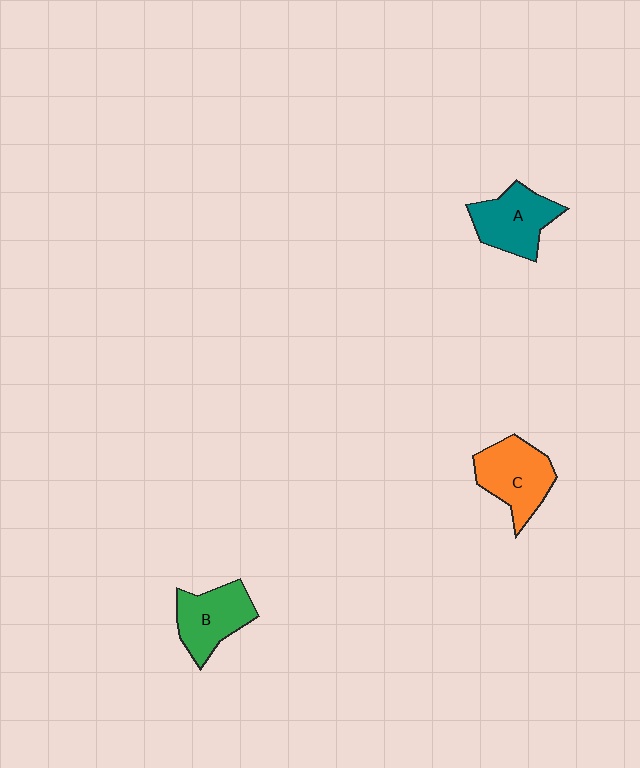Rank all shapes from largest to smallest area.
From largest to smallest: C (orange), A (teal), B (green).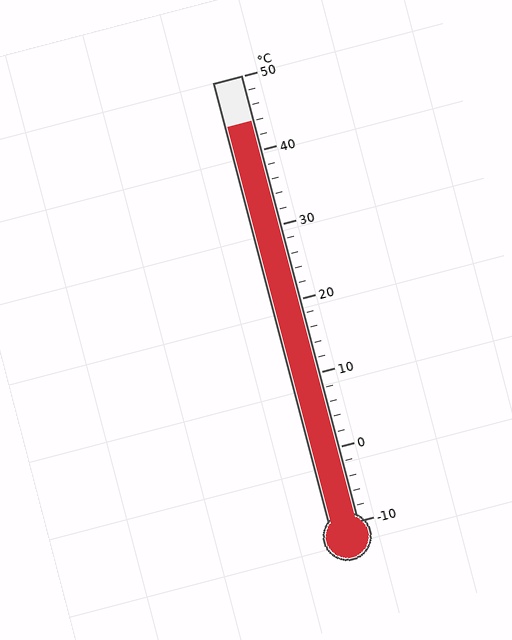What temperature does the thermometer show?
The thermometer shows approximately 44°C.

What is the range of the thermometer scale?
The thermometer scale ranges from -10°C to 50°C.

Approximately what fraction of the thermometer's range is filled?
The thermometer is filled to approximately 90% of its range.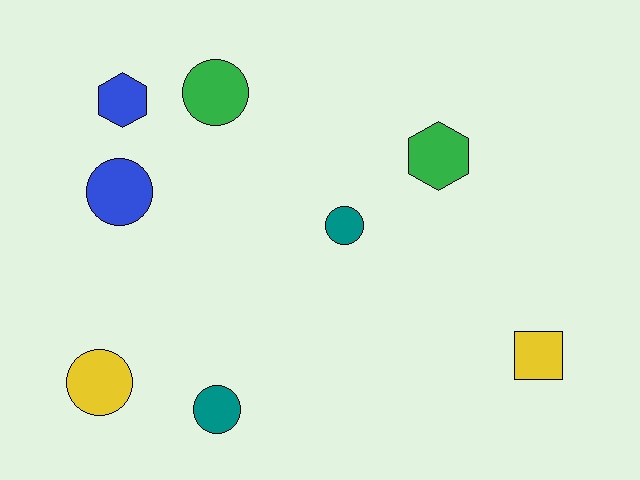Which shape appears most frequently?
Circle, with 5 objects.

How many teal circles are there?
There are 2 teal circles.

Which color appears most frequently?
Green, with 2 objects.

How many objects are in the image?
There are 8 objects.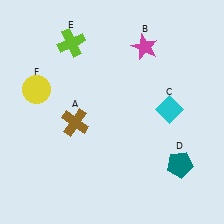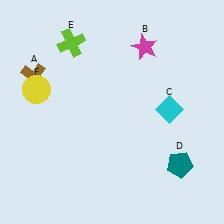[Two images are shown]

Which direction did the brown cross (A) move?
The brown cross (A) moved up.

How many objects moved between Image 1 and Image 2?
1 object moved between the two images.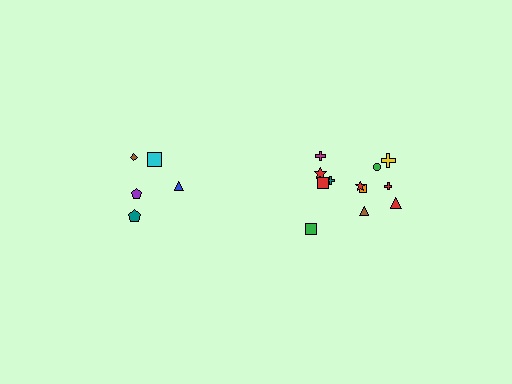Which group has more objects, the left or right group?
The right group.